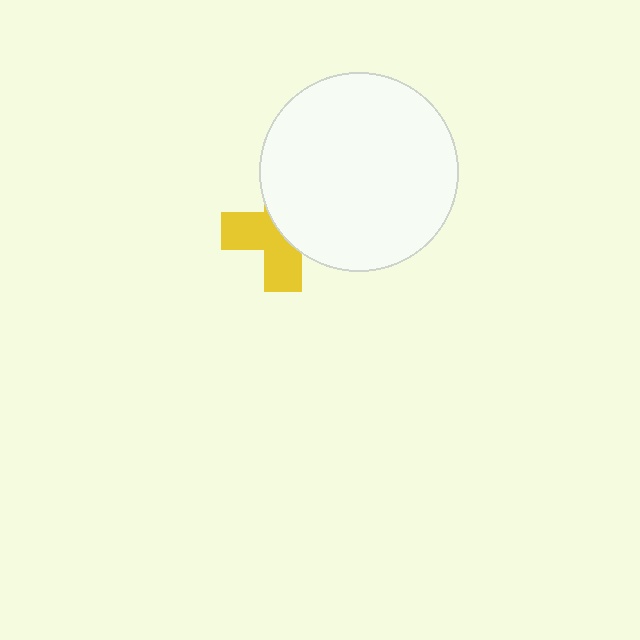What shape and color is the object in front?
The object in front is a white circle.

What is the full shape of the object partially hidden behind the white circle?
The partially hidden object is a yellow cross.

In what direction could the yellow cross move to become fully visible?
The yellow cross could move left. That would shift it out from behind the white circle entirely.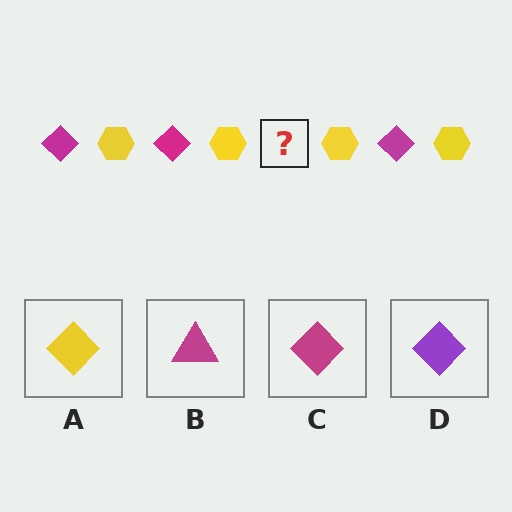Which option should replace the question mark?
Option C.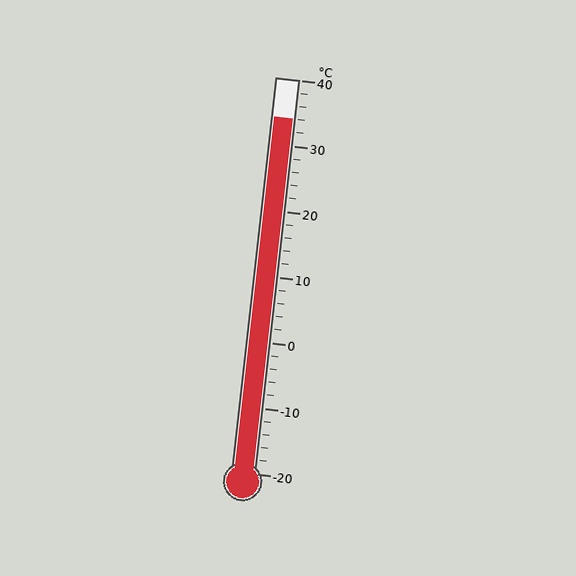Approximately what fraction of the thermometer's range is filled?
The thermometer is filled to approximately 90% of its range.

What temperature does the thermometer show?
The thermometer shows approximately 34°C.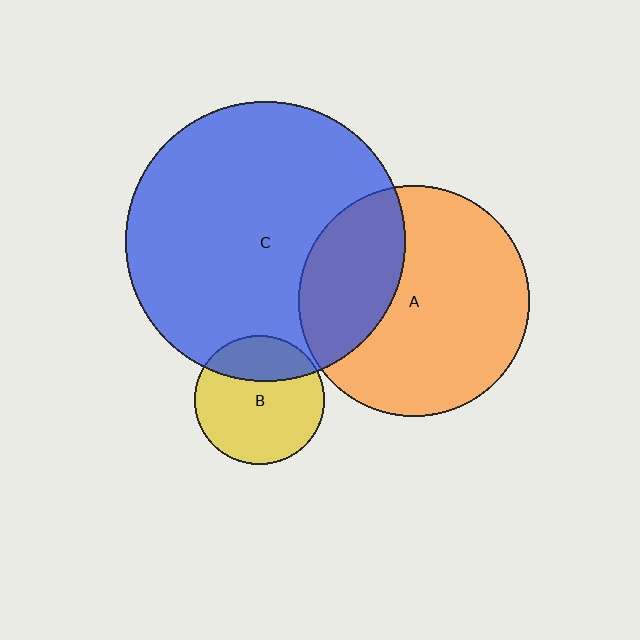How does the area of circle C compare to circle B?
Approximately 4.7 times.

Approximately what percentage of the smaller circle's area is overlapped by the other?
Approximately 25%.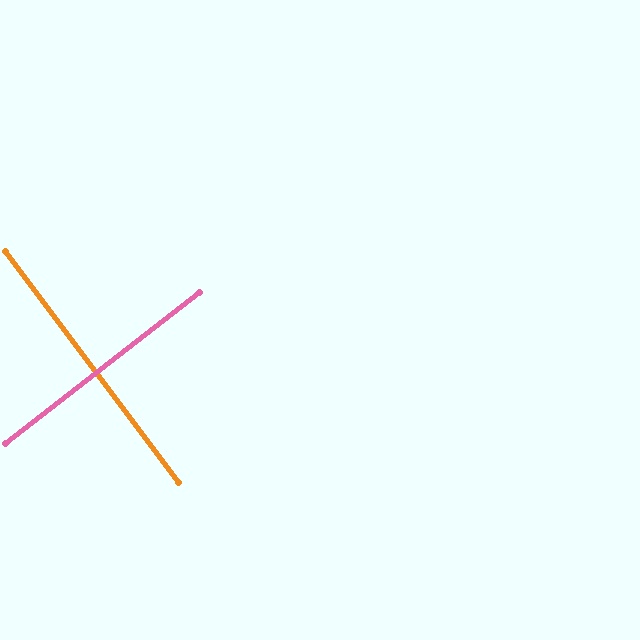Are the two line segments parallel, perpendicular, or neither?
Perpendicular — they meet at approximately 89°.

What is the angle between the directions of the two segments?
Approximately 89 degrees.